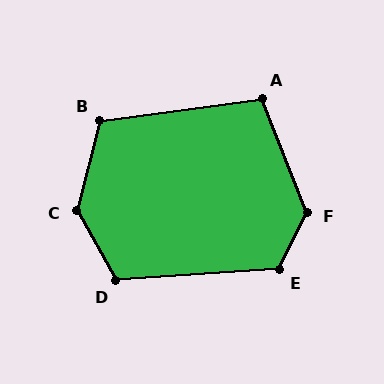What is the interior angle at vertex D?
Approximately 115 degrees (obtuse).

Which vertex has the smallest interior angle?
A, at approximately 104 degrees.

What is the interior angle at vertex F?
Approximately 133 degrees (obtuse).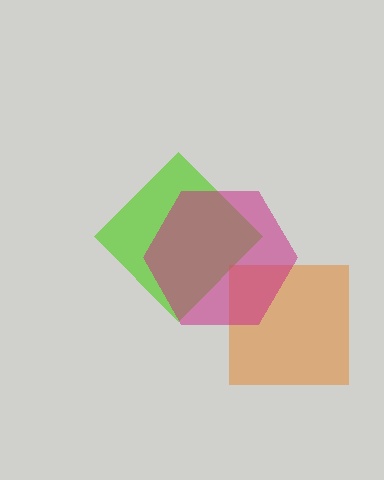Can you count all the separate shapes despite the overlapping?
Yes, there are 3 separate shapes.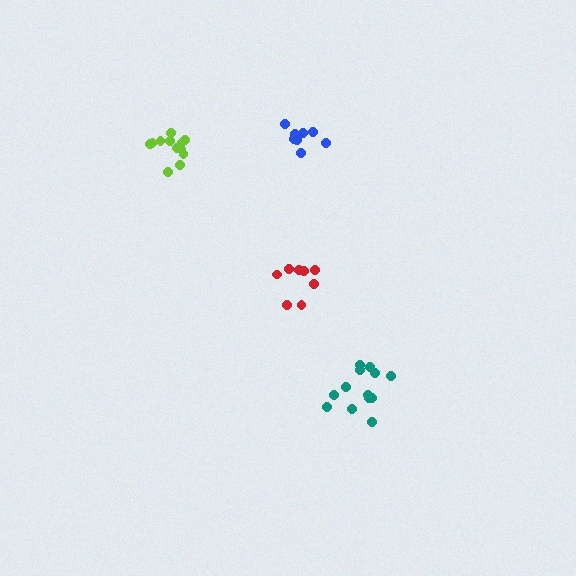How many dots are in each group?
Group 1: 12 dots, Group 2: 8 dots, Group 3: 13 dots, Group 4: 8 dots (41 total).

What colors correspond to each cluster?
The clusters are colored: lime, blue, teal, red.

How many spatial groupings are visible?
There are 4 spatial groupings.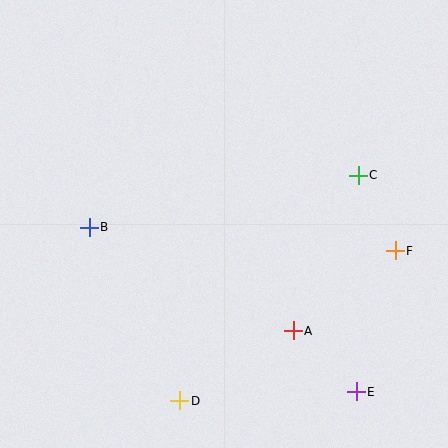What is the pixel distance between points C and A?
The distance between C and A is 168 pixels.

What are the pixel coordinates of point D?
Point D is at (180, 401).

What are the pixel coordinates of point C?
Point C is at (358, 175).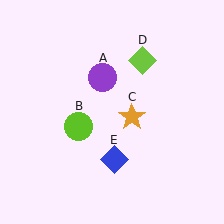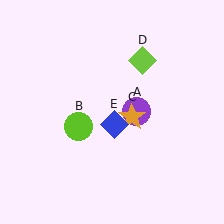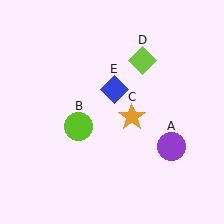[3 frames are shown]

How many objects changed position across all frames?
2 objects changed position: purple circle (object A), blue diamond (object E).